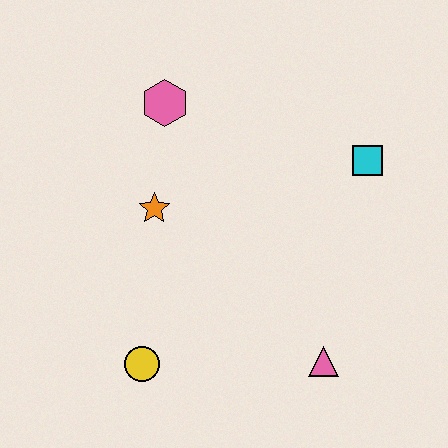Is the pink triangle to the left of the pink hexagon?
No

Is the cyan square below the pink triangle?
No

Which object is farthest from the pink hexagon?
The pink triangle is farthest from the pink hexagon.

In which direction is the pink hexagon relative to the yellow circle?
The pink hexagon is above the yellow circle.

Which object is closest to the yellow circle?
The orange star is closest to the yellow circle.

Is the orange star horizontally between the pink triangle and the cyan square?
No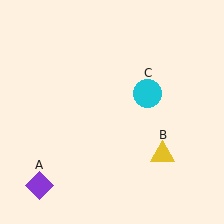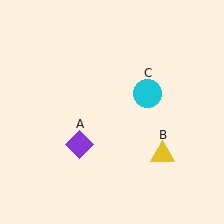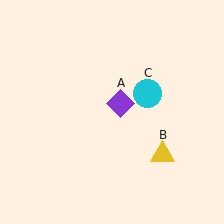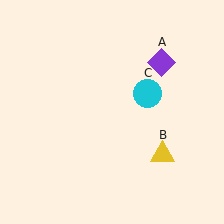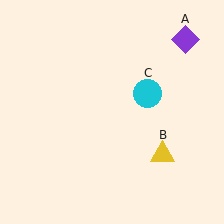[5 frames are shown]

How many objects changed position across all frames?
1 object changed position: purple diamond (object A).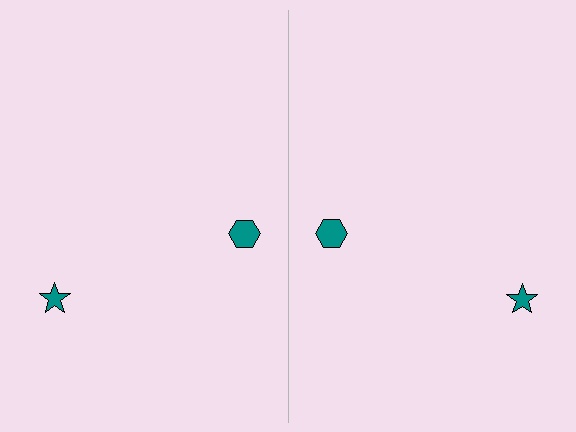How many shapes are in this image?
There are 4 shapes in this image.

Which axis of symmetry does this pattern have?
The pattern has a vertical axis of symmetry running through the center of the image.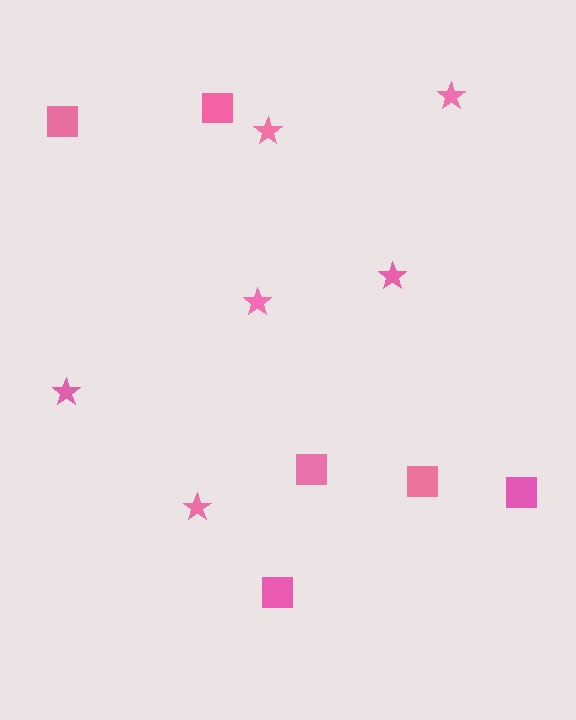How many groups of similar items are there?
There are 2 groups: one group of squares (6) and one group of stars (6).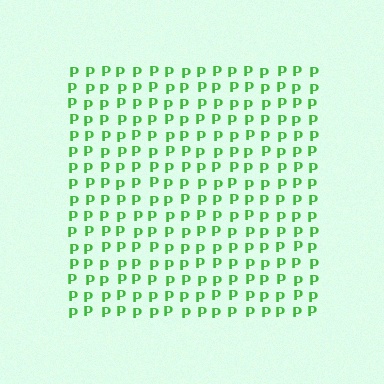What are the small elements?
The small elements are letter P's.